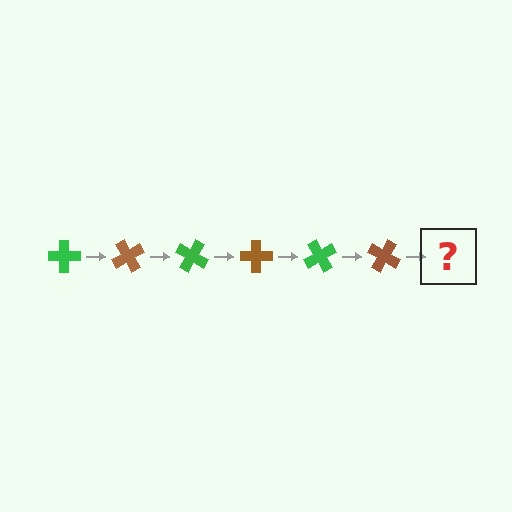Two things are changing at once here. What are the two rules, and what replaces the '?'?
The two rules are that it rotates 60 degrees each step and the color cycles through green and brown. The '?' should be a green cross, rotated 360 degrees from the start.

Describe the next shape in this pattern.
It should be a green cross, rotated 360 degrees from the start.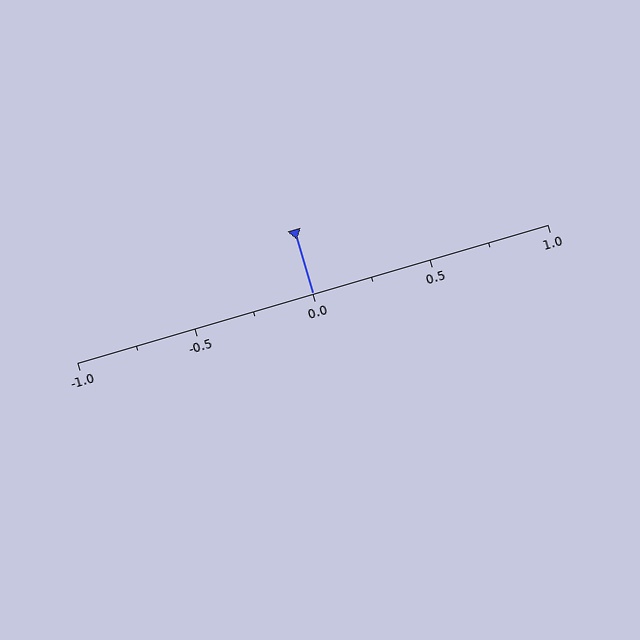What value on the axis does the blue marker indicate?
The marker indicates approximately 0.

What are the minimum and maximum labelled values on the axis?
The axis runs from -1.0 to 1.0.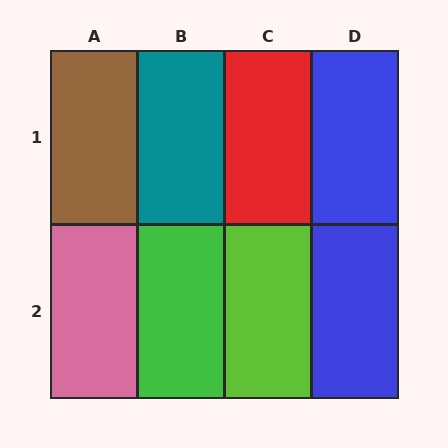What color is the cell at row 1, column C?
Red.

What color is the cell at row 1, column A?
Brown.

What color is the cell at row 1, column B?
Teal.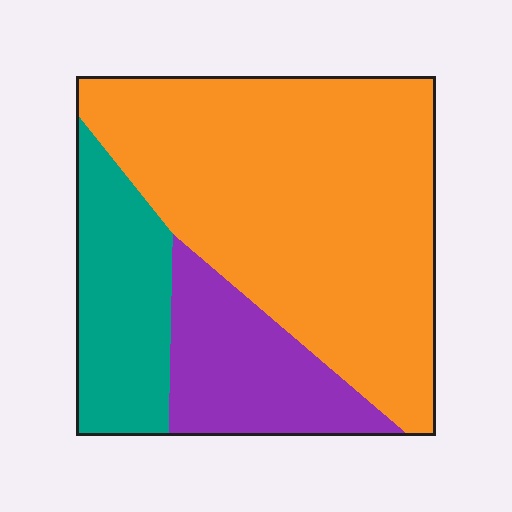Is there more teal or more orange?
Orange.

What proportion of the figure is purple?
Purple takes up between a sixth and a third of the figure.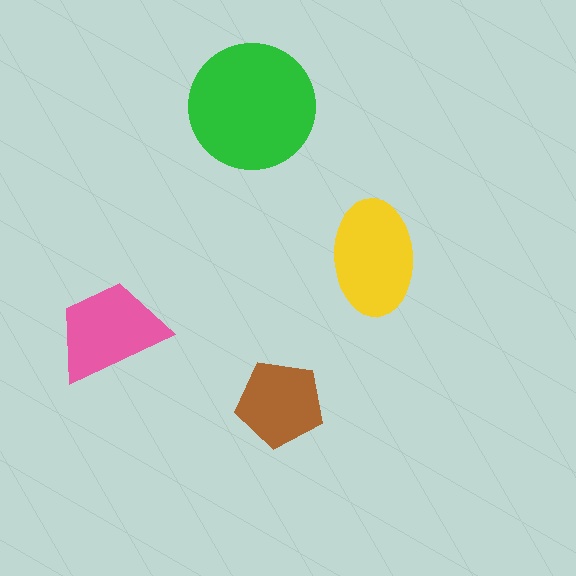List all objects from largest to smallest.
The green circle, the yellow ellipse, the pink trapezoid, the brown pentagon.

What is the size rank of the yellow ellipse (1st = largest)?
2nd.